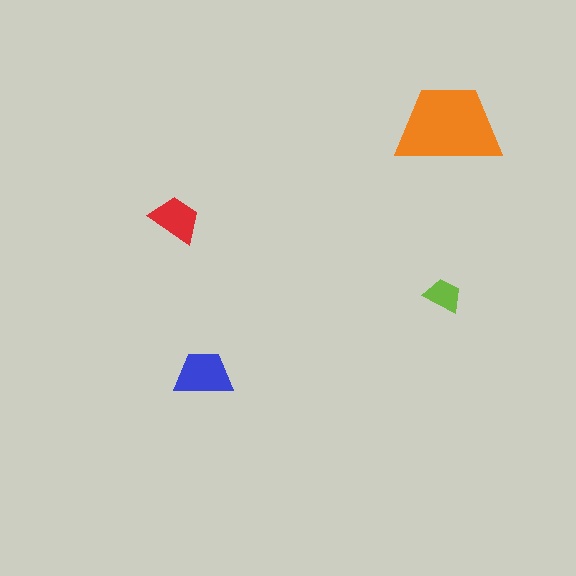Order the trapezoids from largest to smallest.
the orange one, the blue one, the red one, the lime one.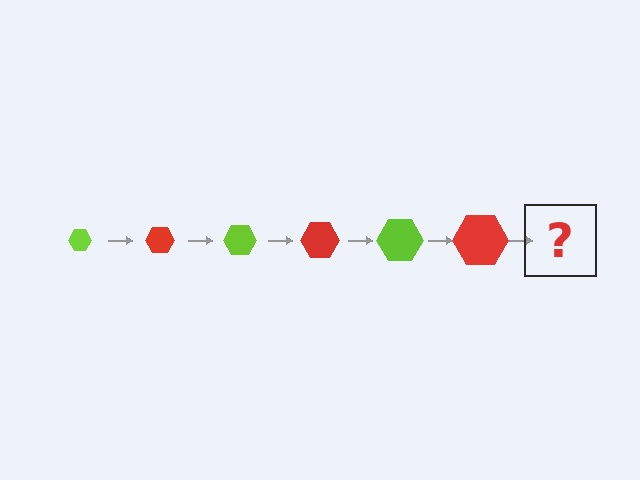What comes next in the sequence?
The next element should be a lime hexagon, larger than the previous one.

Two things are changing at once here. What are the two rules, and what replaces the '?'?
The two rules are that the hexagon grows larger each step and the color cycles through lime and red. The '?' should be a lime hexagon, larger than the previous one.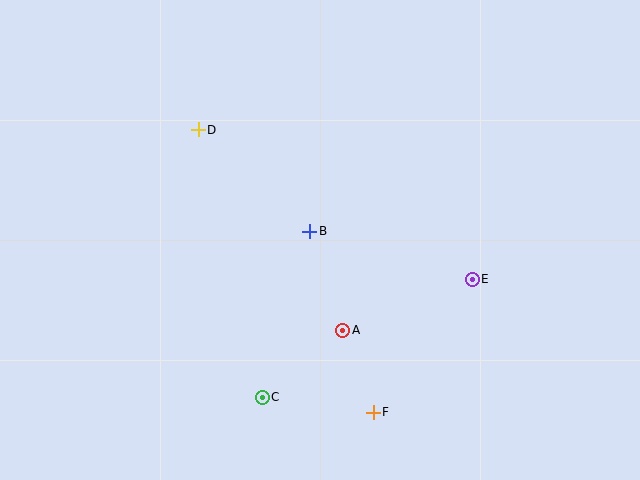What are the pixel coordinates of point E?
Point E is at (472, 279).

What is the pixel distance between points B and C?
The distance between B and C is 173 pixels.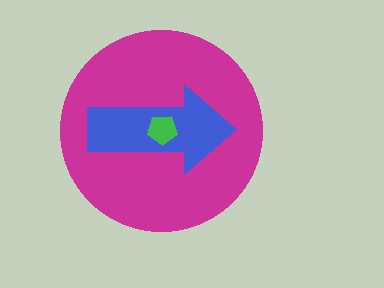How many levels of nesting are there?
3.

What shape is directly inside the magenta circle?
The blue arrow.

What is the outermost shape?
The magenta circle.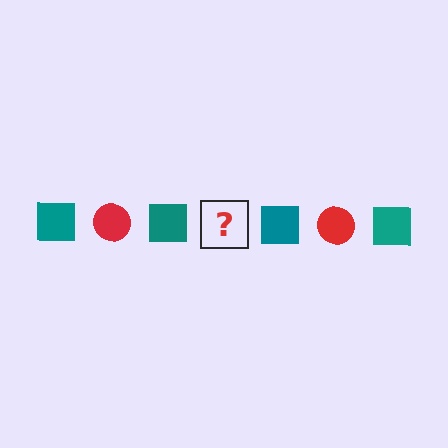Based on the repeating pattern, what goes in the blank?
The blank should be a red circle.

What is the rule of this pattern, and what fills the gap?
The rule is that the pattern alternates between teal square and red circle. The gap should be filled with a red circle.